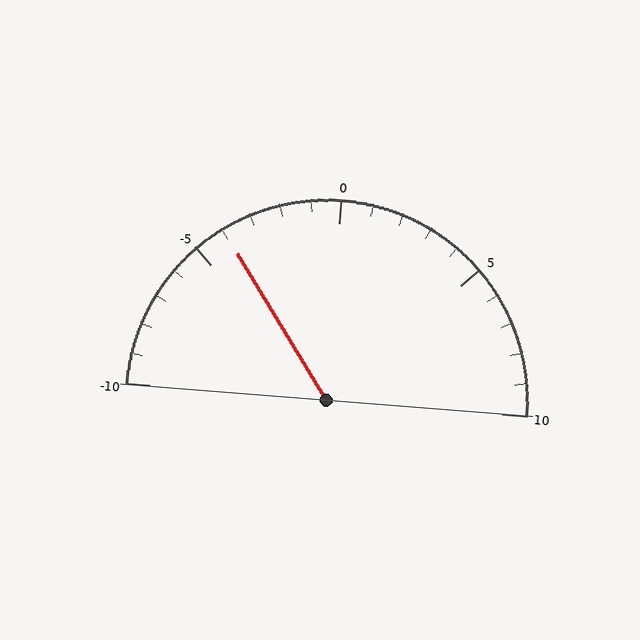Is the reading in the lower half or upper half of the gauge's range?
The reading is in the lower half of the range (-10 to 10).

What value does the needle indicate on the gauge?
The needle indicates approximately -4.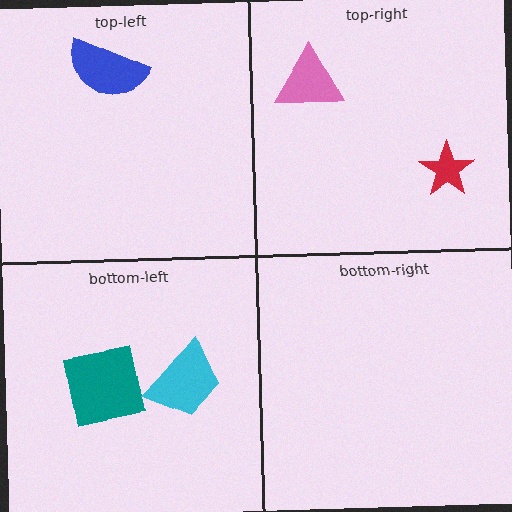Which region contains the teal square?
The bottom-left region.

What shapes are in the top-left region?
The blue semicircle.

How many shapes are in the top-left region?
1.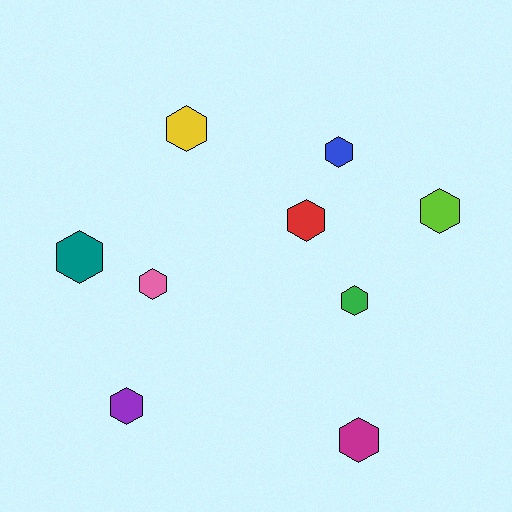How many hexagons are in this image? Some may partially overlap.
There are 9 hexagons.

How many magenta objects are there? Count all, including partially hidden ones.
There is 1 magenta object.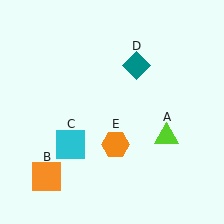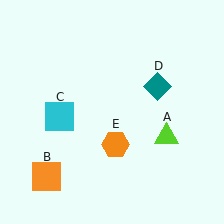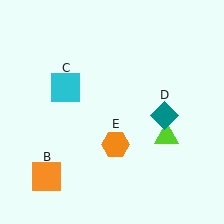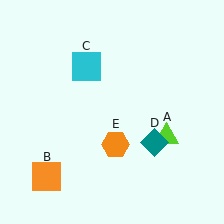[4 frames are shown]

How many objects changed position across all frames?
2 objects changed position: cyan square (object C), teal diamond (object D).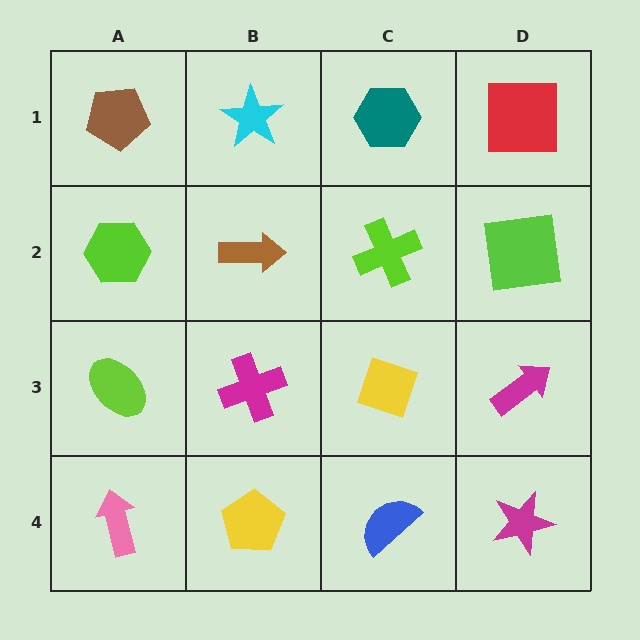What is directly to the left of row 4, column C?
A yellow pentagon.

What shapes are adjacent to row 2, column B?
A cyan star (row 1, column B), a magenta cross (row 3, column B), a lime hexagon (row 2, column A), a lime cross (row 2, column C).